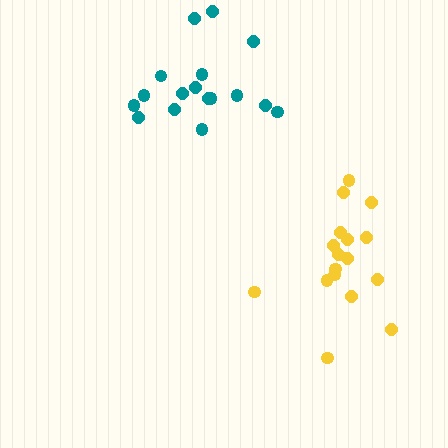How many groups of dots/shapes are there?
There are 2 groups.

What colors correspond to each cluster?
The clusters are colored: teal, yellow.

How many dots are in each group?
Group 1: 17 dots, Group 2: 17 dots (34 total).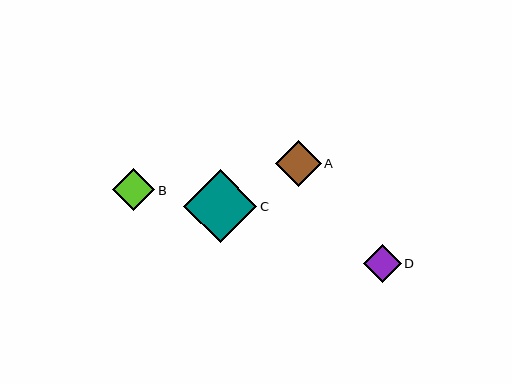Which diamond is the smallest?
Diamond D is the smallest with a size of approximately 38 pixels.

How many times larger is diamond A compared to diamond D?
Diamond A is approximately 1.2 times the size of diamond D.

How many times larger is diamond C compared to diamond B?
Diamond C is approximately 1.7 times the size of diamond B.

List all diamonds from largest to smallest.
From largest to smallest: C, A, B, D.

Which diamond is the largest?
Diamond C is the largest with a size of approximately 73 pixels.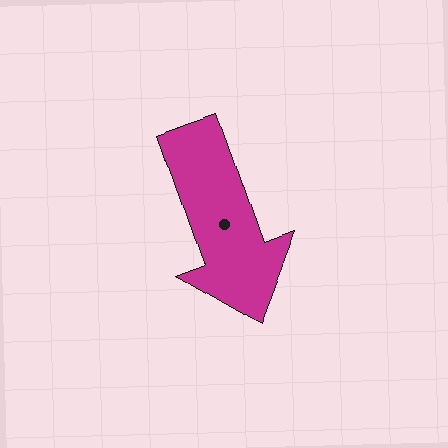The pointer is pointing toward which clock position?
Roughly 5 o'clock.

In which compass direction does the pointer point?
South.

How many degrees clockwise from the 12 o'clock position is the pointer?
Approximately 161 degrees.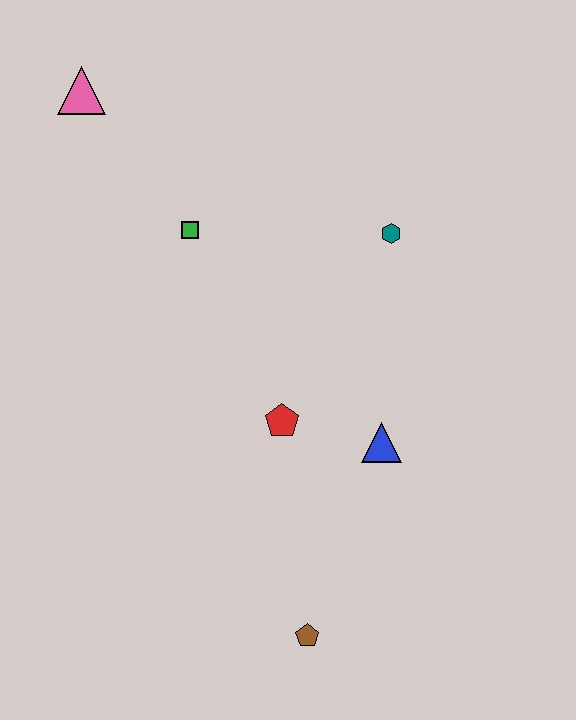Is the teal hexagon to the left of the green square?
No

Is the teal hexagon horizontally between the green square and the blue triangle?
No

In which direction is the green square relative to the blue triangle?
The green square is above the blue triangle.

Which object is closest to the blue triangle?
The red pentagon is closest to the blue triangle.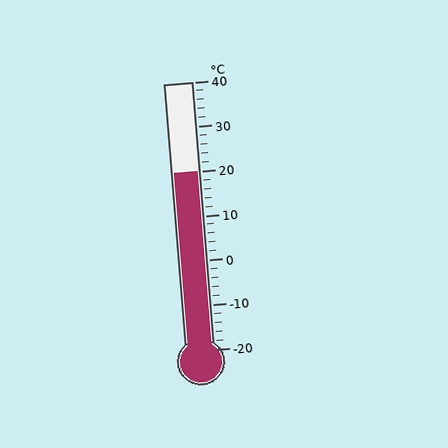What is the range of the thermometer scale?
The thermometer scale ranges from -20°C to 40°C.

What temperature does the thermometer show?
The thermometer shows approximately 20°C.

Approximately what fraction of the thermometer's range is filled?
The thermometer is filled to approximately 65% of its range.